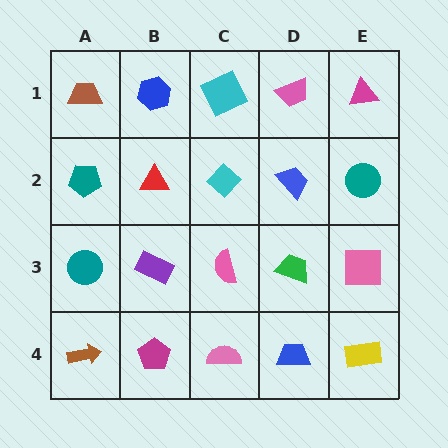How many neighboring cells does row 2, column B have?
4.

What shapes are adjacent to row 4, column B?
A purple rectangle (row 3, column B), a brown arrow (row 4, column A), a pink semicircle (row 4, column C).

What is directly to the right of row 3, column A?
A purple rectangle.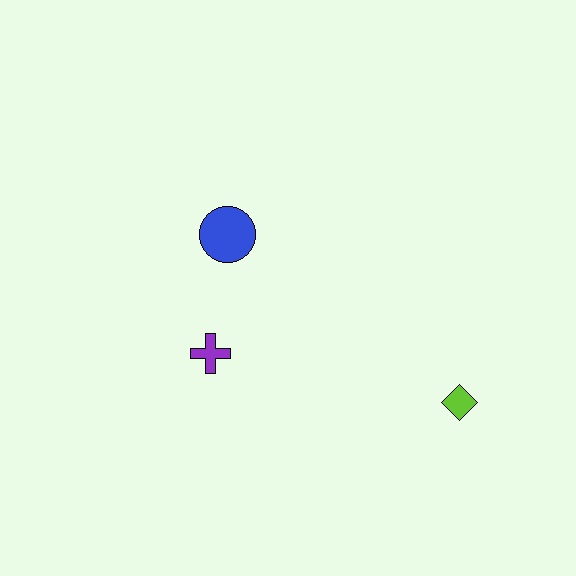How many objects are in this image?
There are 3 objects.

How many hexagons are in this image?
There are no hexagons.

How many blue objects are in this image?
There is 1 blue object.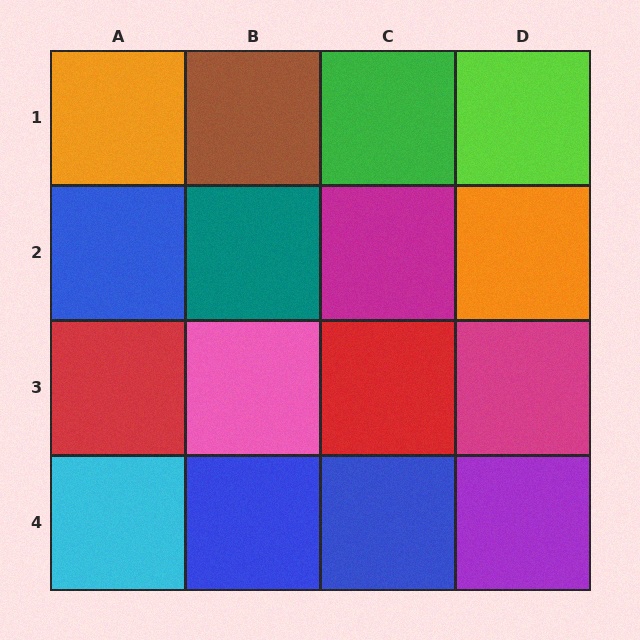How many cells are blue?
3 cells are blue.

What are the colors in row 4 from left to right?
Cyan, blue, blue, purple.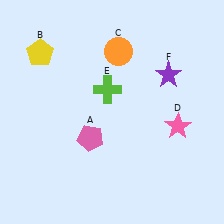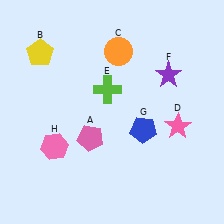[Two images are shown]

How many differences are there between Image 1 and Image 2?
There are 2 differences between the two images.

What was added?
A blue pentagon (G), a pink hexagon (H) were added in Image 2.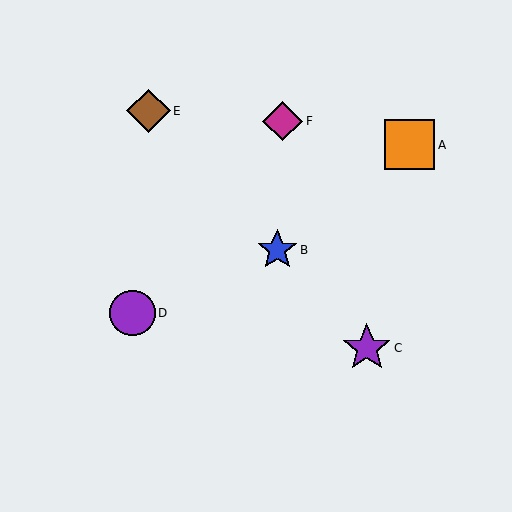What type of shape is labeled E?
Shape E is a brown diamond.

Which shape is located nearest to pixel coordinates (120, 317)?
The purple circle (labeled D) at (132, 313) is nearest to that location.